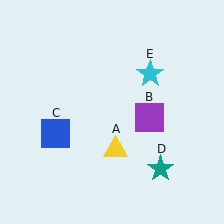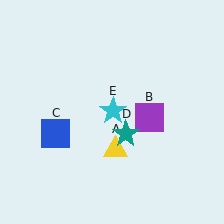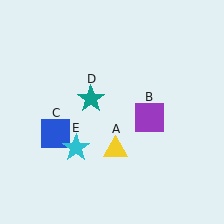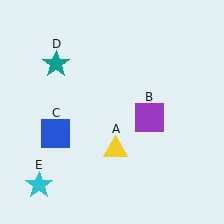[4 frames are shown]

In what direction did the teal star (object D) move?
The teal star (object D) moved up and to the left.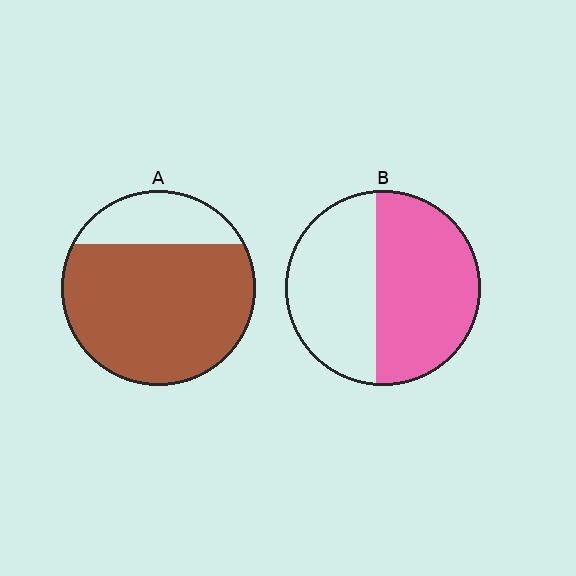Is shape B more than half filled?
Yes.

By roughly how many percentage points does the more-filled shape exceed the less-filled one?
By roughly 25 percentage points (A over B).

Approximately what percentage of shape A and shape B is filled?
A is approximately 80% and B is approximately 55%.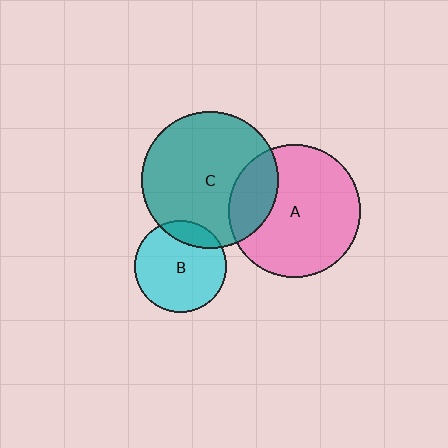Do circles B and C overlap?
Yes.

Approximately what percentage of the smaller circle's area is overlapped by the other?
Approximately 15%.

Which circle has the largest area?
Circle C (teal).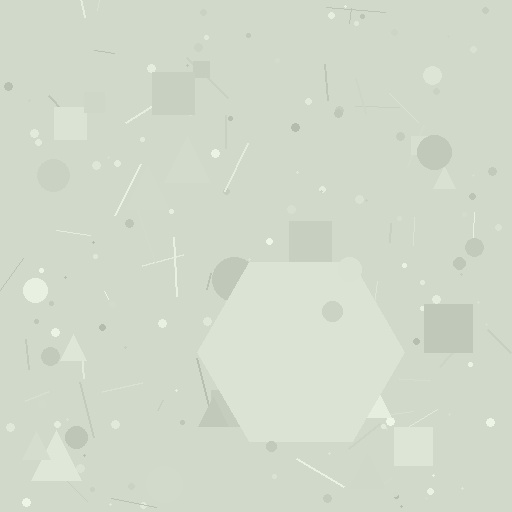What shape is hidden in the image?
A hexagon is hidden in the image.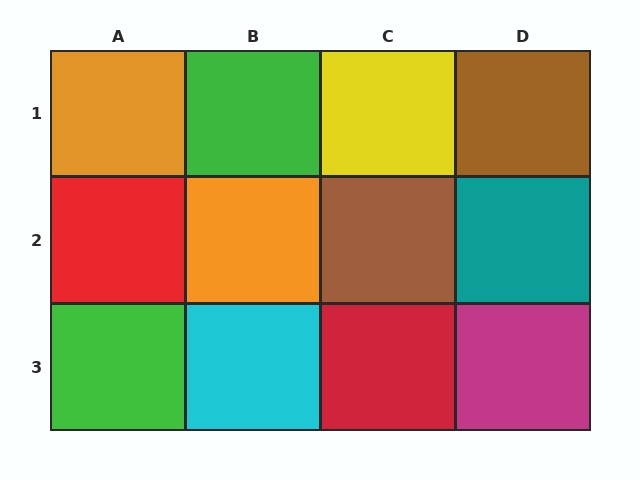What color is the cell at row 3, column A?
Green.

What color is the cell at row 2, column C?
Brown.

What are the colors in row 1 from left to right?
Orange, green, yellow, brown.